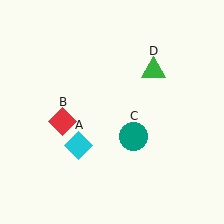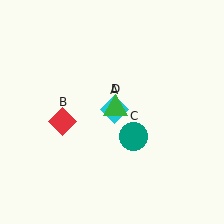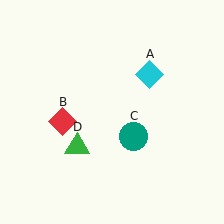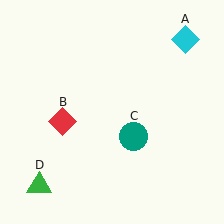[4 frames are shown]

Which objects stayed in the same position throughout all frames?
Red diamond (object B) and teal circle (object C) remained stationary.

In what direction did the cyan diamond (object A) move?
The cyan diamond (object A) moved up and to the right.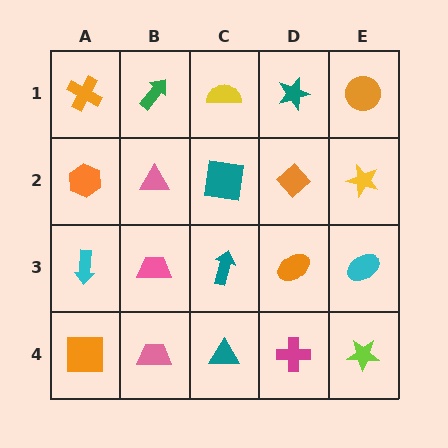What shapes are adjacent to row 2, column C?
A yellow semicircle (row 1, column C), a teal arrow (row 3, column C), a pink triangle (row 2, column B), an orange diamond (row 2, column D).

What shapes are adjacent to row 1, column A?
An orange hexagon (row 2, column A), a green arrow (row 1, column B).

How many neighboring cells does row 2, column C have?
4.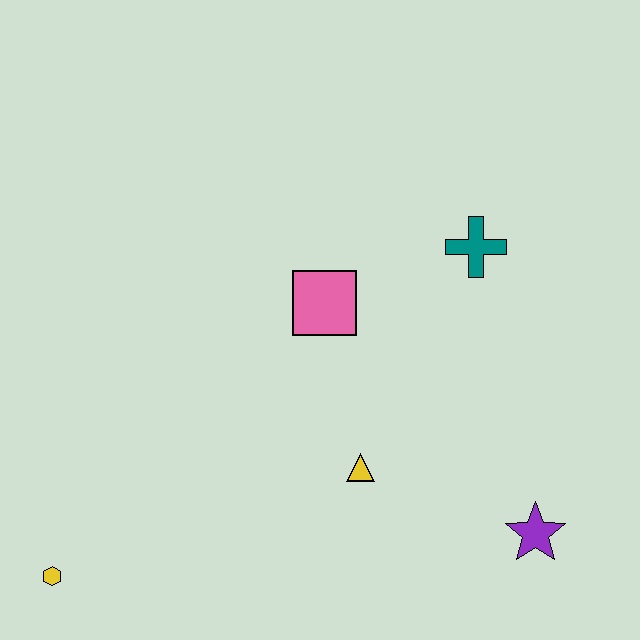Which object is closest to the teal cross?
The pink square is closest to the teal cross.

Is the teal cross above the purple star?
Yes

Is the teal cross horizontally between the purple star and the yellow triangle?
Yes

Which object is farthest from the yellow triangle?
The yellow hexagon is farthest from the yellow triangle.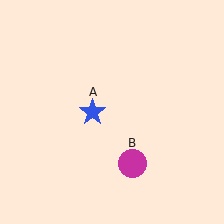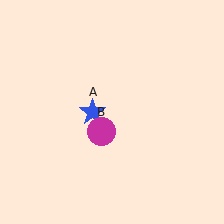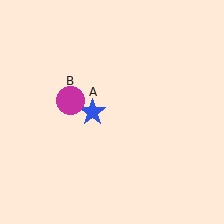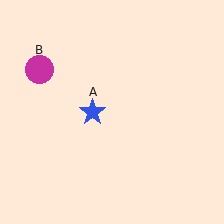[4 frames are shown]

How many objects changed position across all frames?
1 object changed position: magenta circle (object B).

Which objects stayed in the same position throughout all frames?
Blue star (object A) remained stationary.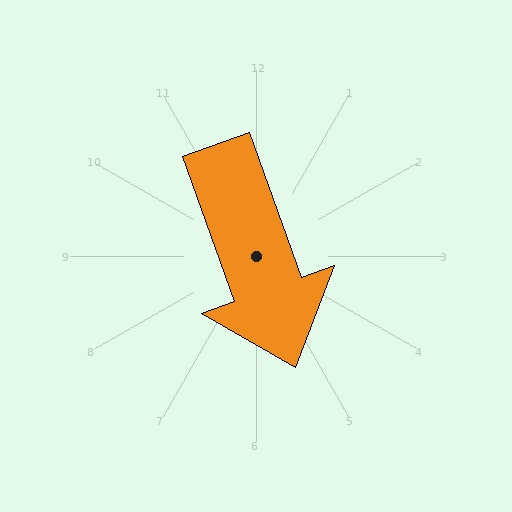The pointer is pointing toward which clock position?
Roughly 5 o'clock.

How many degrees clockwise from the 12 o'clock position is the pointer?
Approximately 160 degrees.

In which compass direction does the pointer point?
South.